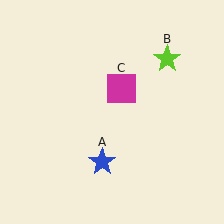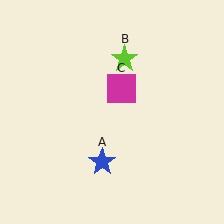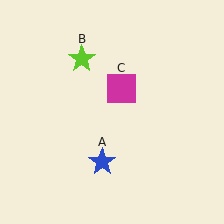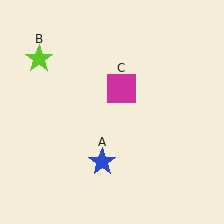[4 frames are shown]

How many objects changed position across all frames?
1 object changed position: lime star (object B).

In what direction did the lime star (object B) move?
The lime star (object B) moved left.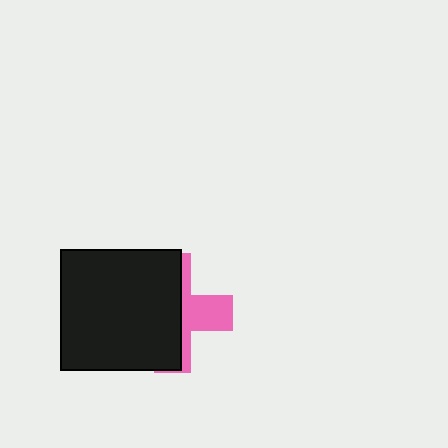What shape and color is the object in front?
The object in front is a black square.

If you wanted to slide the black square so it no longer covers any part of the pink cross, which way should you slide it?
Slide it left — that is the most direct way to separate the two shapes.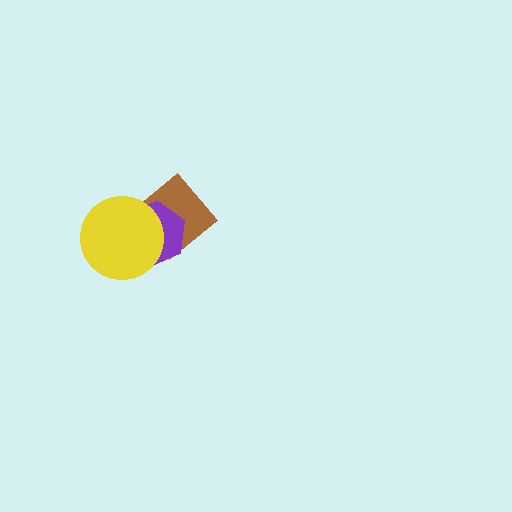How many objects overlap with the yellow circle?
2 objects overlap with the yellow circle.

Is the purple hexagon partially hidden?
Yes, it is partially covered by another shape.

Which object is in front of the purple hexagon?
The yellow circle is in front of the purple hexagon.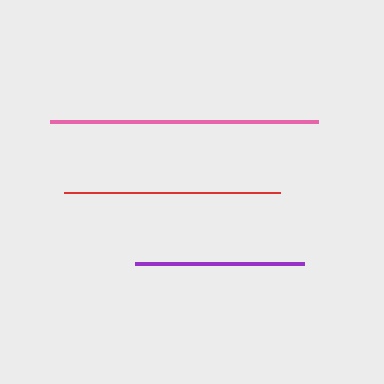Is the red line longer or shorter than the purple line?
The red line is longer than the purple line.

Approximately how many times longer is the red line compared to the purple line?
The red line is approximately 1.3 times the length of the purple line.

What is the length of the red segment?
The red segment is approximately 216 pixels long.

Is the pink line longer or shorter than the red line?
The pink line is longer than the red line.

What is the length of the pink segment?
The pink segment is approximately 268 pixels long.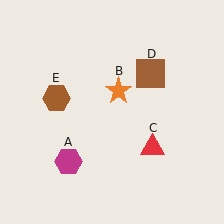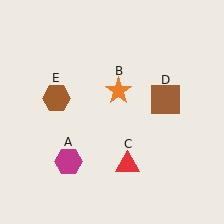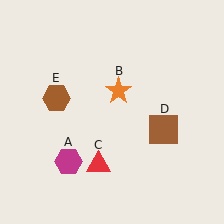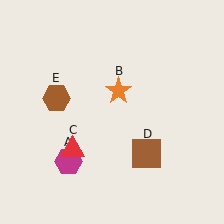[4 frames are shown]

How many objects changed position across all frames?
2 objects changed position: red triangle (object C), brown square (object D).